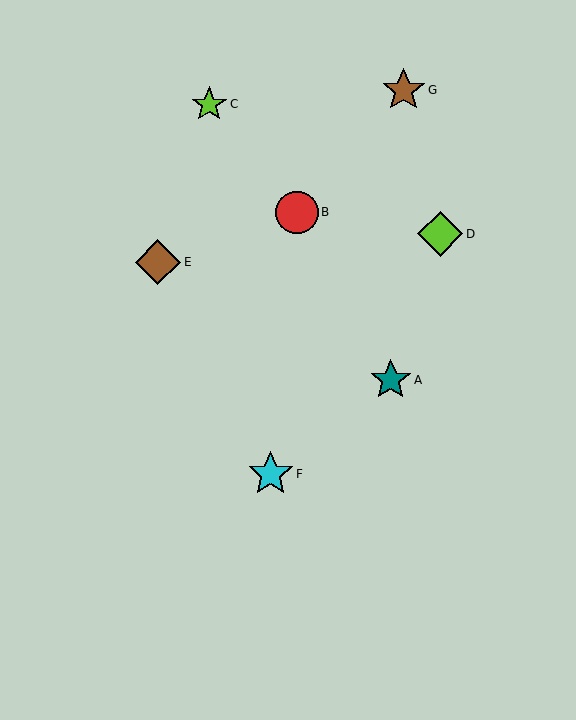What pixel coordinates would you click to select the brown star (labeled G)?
Click at (404, 90) to select the brown star G.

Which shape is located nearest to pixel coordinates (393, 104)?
The brown star (labeled G) at (404, 90) is nearest to that location.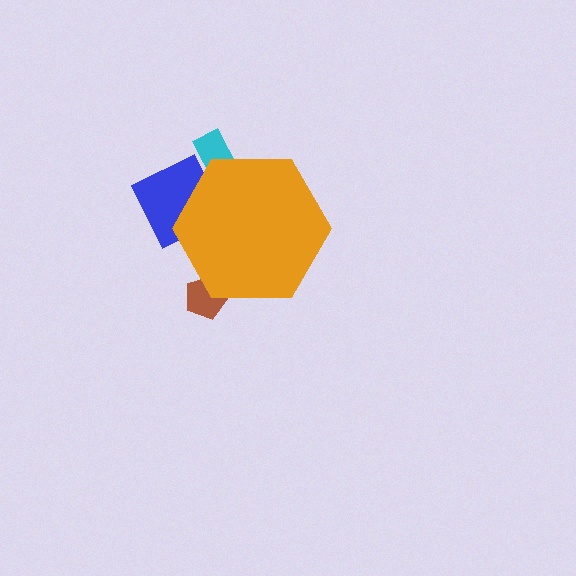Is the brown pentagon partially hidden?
Yes, the brown pentagon is partially hidden behind the orange hexagon.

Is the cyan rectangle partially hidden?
Yes, the cyan rectangle is partially hidden behind the orange hexagon.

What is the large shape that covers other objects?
An orange hexagon.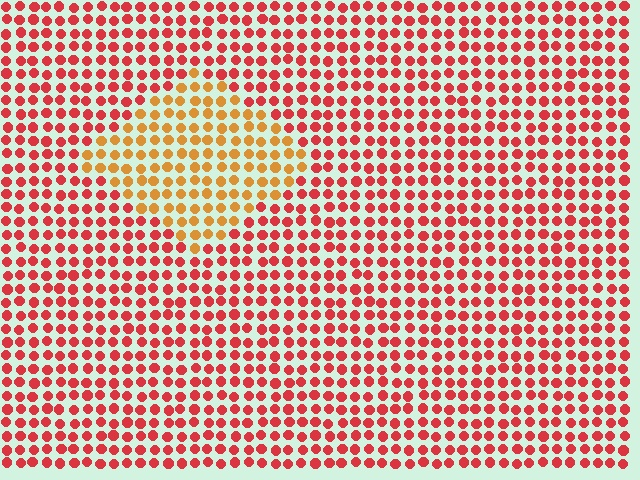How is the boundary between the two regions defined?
The boundary is defined purely by a slight shift in hue (about 38 degrees). Spacing, size, and orientation are identical on both sides.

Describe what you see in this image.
The image is filled with small red elements in a uniform arrangement. A diamond-shaped region is visible where the elements are tinted to a slightly different hue, forming a subtle color boundary.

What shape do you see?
I see a diamond.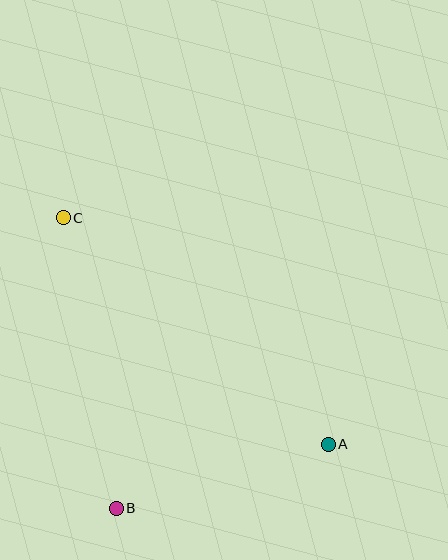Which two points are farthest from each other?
Points A and C are farthest from each other.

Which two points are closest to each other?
Points A and B are closest to each other.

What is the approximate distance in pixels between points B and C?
The distance between B and C is approximately 295 pixels.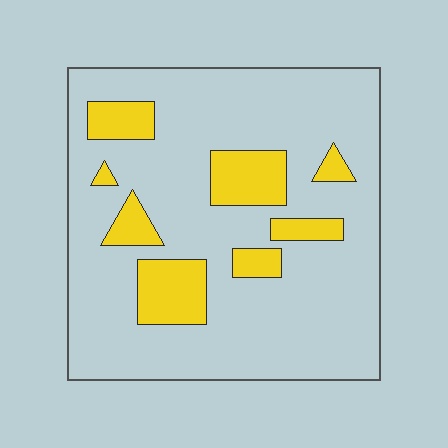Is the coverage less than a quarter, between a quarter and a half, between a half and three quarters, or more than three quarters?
Less than a quarter.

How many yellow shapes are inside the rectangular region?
8.